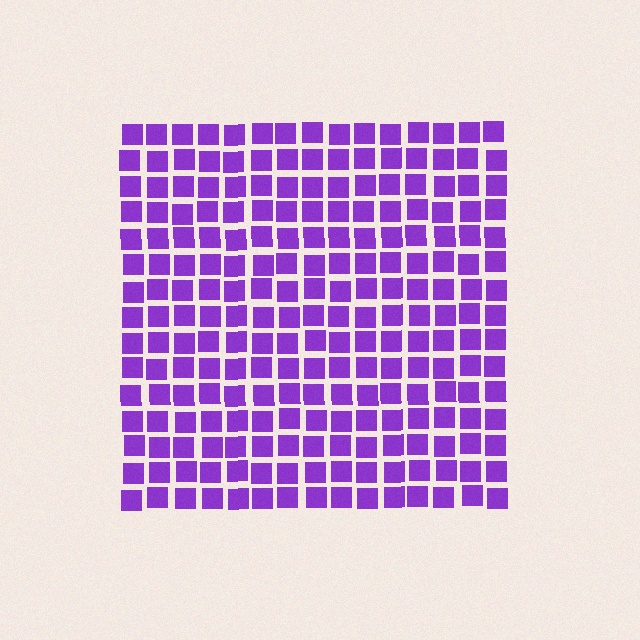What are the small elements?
The small elements are squares.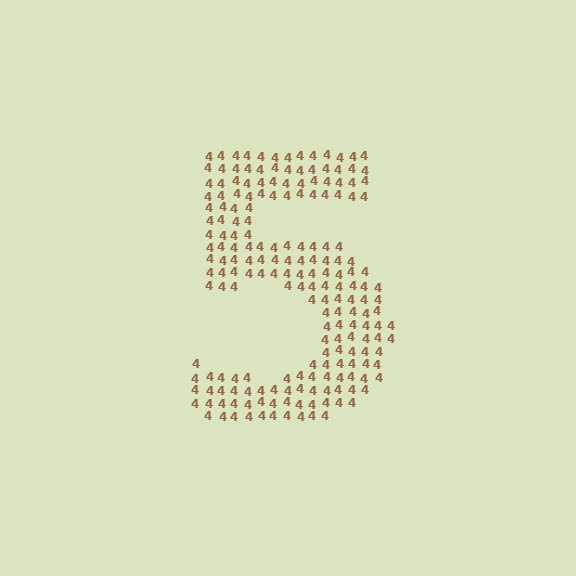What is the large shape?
The large shape is the digit 5.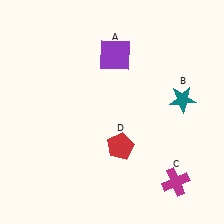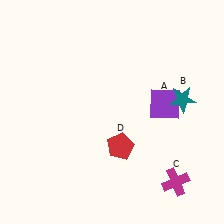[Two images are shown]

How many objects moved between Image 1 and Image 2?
1 object moved between the two images.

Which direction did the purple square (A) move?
The purple square (A) moved right.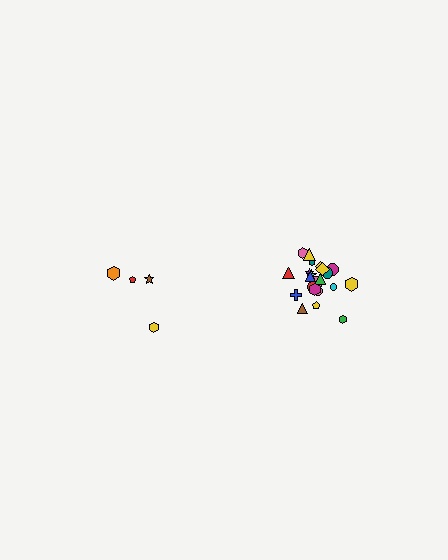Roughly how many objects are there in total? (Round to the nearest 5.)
Roughly 25 objects in total.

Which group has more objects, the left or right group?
The right group.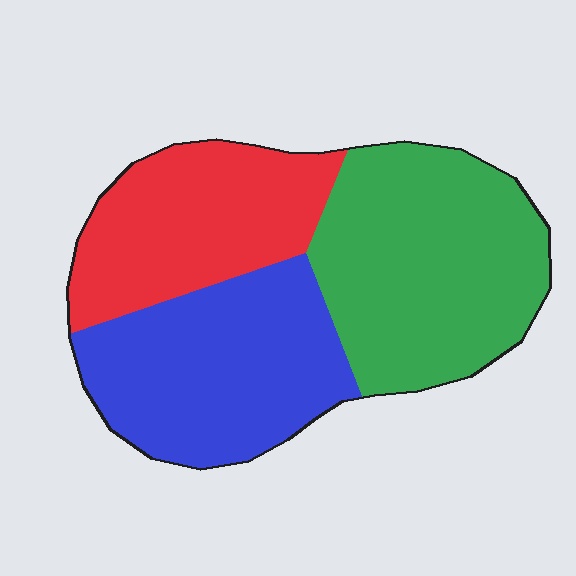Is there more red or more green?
Green.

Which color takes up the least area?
Red, at roughly 30%.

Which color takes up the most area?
Green, at roughly 40%.